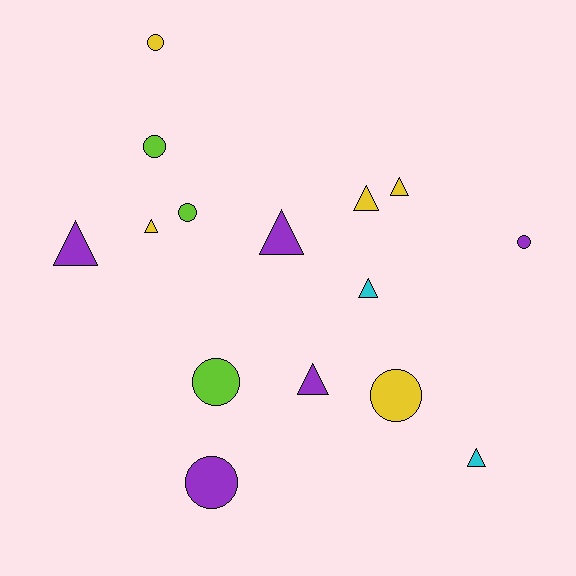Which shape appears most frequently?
Triangle, with 8 objects.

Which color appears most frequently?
Purple, with 5 objects.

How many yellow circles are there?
There are 2 yellow circles.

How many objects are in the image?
There are 15 objects.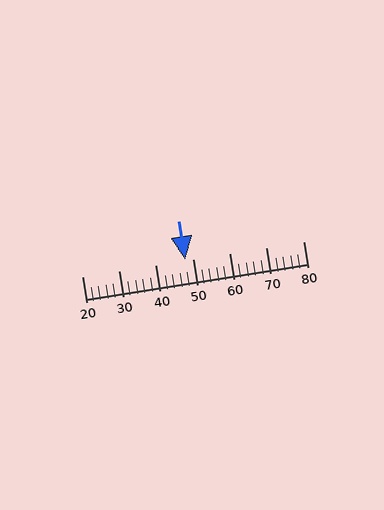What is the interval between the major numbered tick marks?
The major tick marks are spaced 10 units apart.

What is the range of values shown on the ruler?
The ruler shows values from 20 to 80.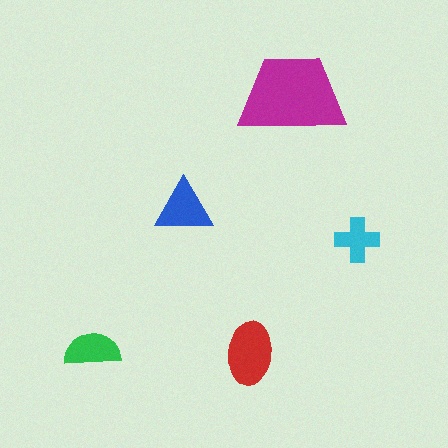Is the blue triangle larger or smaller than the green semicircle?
Larger.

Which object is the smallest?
The cyan cross.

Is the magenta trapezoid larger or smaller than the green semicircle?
Larger.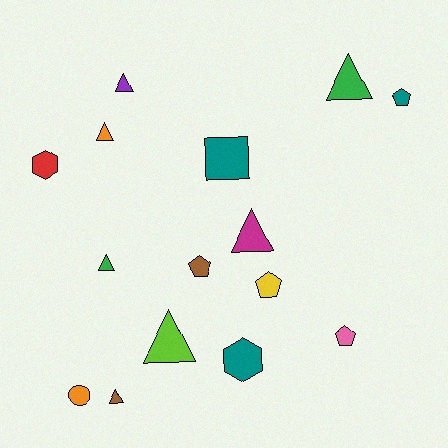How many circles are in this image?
There is 1 circle.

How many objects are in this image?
There are 15 objects.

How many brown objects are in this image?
There are 2 brown objects.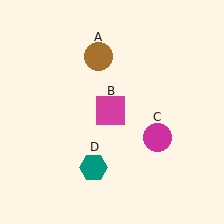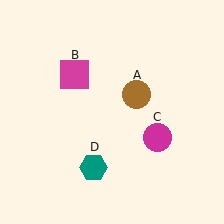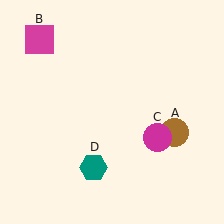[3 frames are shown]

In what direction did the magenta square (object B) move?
The magenta square (object B) moved up and to the left.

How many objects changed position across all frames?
2 objects changed position: brown circle (object A), magenta square (object B).